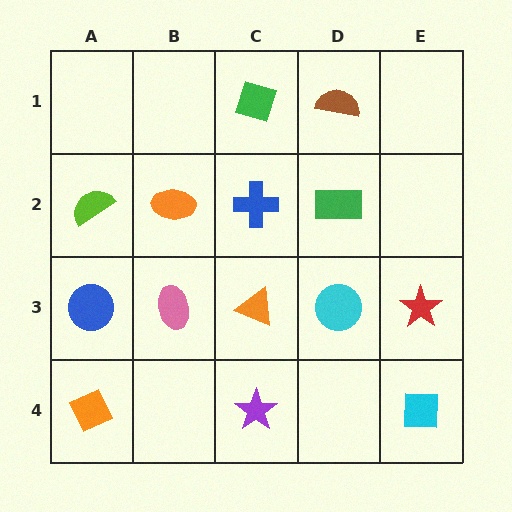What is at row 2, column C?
A blue cross.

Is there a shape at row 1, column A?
No, that cell is empty.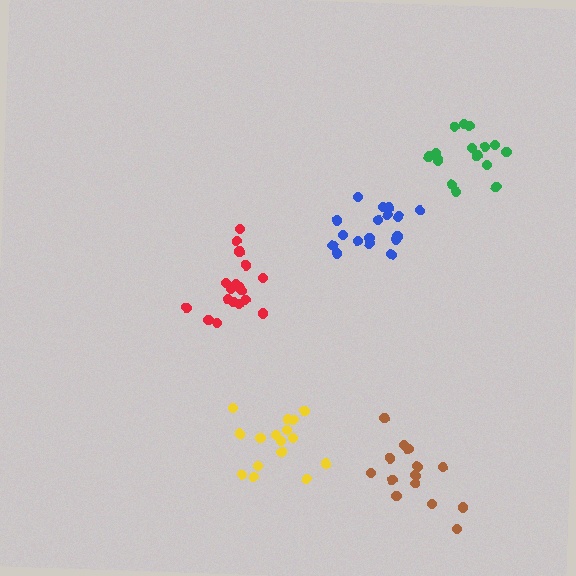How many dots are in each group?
Group 1: 14 dots, Group 2: 15 dots, Group 3: 17 dots, Group 4: 19 dots, Group 5: 16 dots (81 total).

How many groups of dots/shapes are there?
There are 5 groups.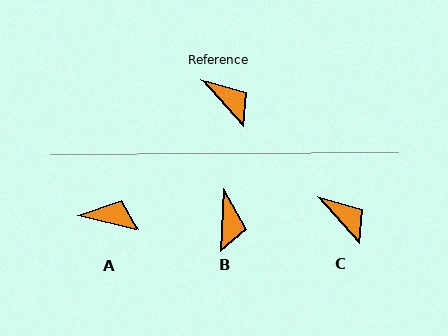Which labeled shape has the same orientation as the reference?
C.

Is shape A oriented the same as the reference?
No, it is off by about 34 degrees.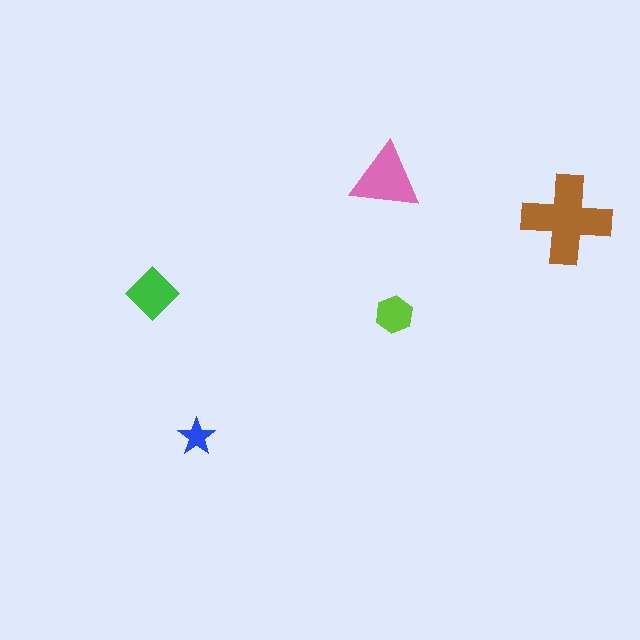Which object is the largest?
The brown cross.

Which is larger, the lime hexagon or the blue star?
The lime hexagon.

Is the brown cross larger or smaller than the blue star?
Larger.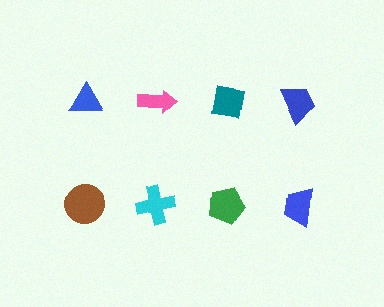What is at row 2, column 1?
A brown circle.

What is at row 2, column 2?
A cyan cross.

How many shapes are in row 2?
4 shapes.